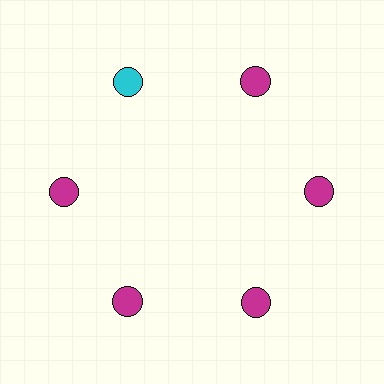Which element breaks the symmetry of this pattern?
The cyan circle at roughly the 11 o'clock position breaks the symmetry. All other shapes are magenta circles.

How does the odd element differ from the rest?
It has a different color: cyan instead of magenta.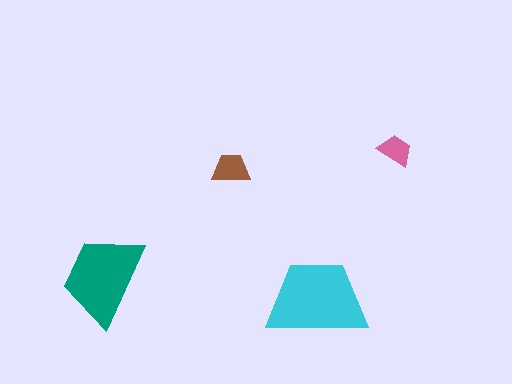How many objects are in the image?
There are 4 objects in the image.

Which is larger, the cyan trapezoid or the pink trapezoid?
The cyan one.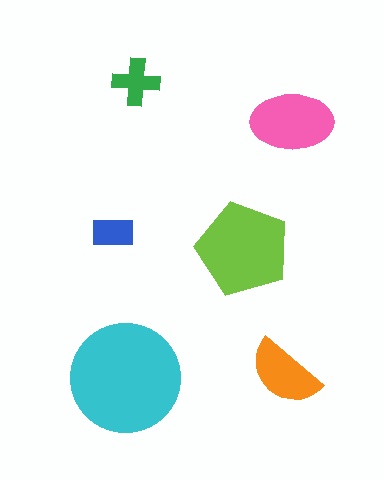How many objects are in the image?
There are 6 objects in the image.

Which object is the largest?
The cyan circle.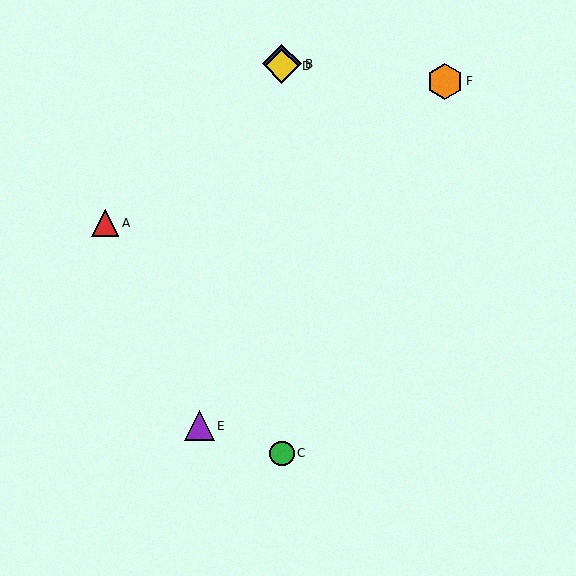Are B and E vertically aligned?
No, B is at x≈282 and E is at x≈200.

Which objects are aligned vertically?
Objects B, C, D are aligned vertically.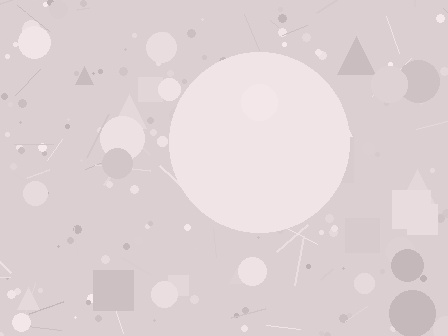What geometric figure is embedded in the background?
A circle is embedded in the background.